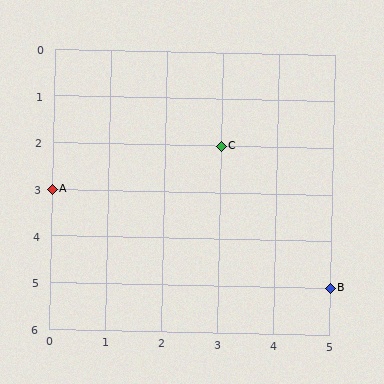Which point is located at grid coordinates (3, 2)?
Point C is at (3, 2).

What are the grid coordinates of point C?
Point C is at grid coordinates (3, 2).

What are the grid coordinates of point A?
Point A is at grid coordinates (0, 3).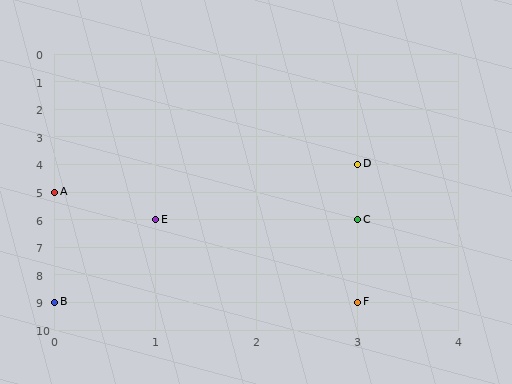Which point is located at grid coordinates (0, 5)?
Point A is at (0, 5).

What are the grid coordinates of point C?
Point C is at grid coordinates (3, 6).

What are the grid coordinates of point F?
Point F is at grid coordinates (3, 9).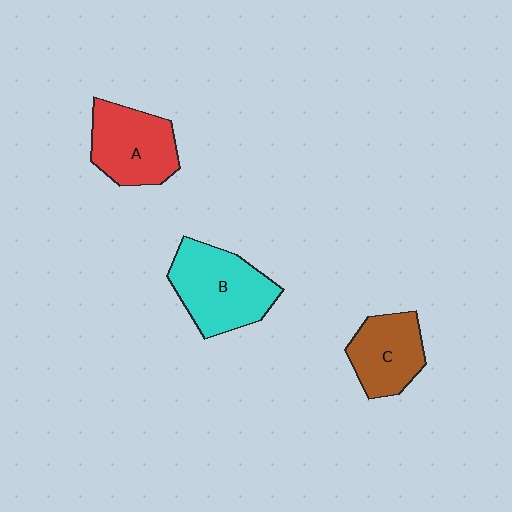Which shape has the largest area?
Shape B (cyan).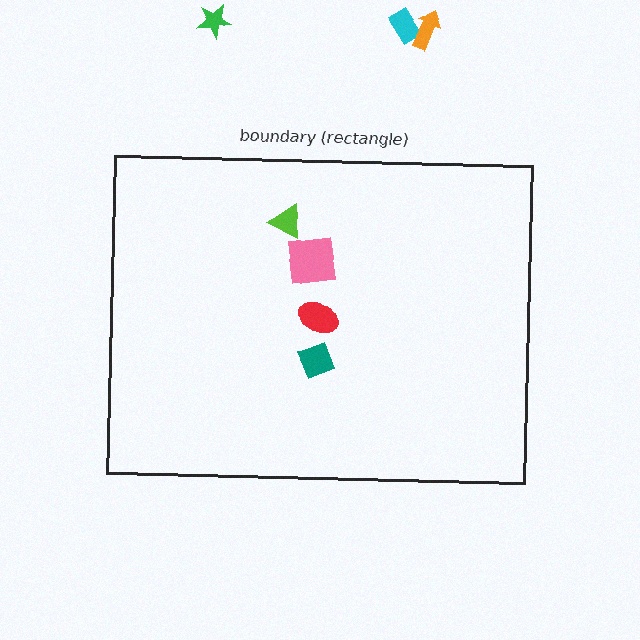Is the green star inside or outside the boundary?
Outside.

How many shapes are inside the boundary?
4 inside, 3 outside.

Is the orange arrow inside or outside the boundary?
Outside.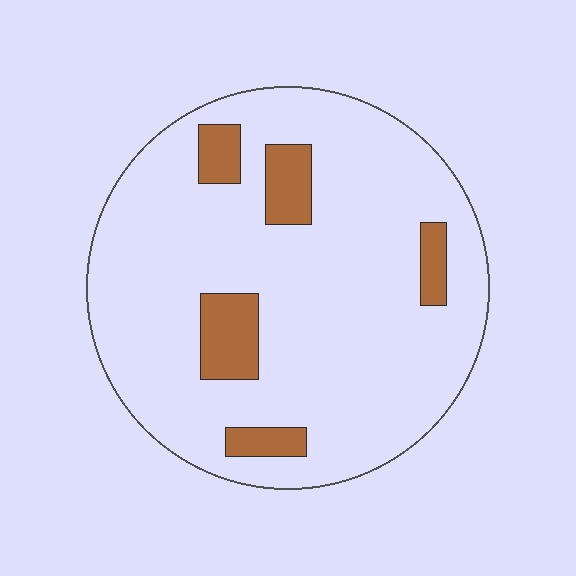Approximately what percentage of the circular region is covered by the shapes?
Approximately 15%.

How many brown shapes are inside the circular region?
5.